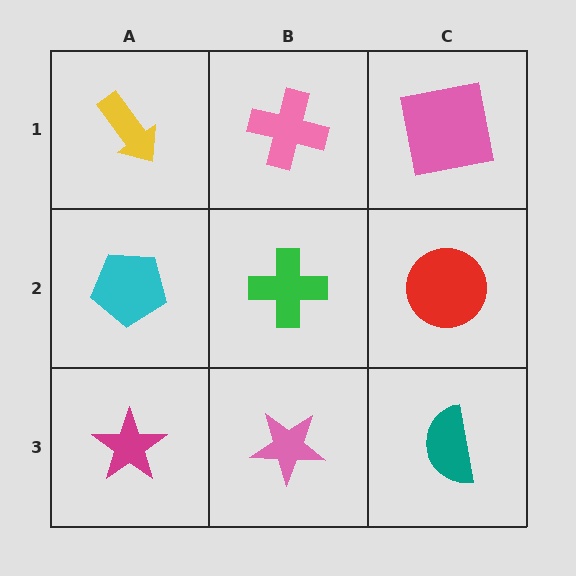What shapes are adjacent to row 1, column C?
A red circle (row 2, column C), a pink cross (row 1, column B).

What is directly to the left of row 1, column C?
A pink cross.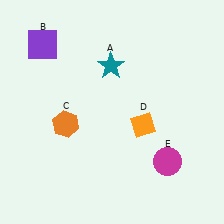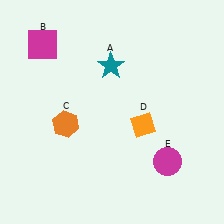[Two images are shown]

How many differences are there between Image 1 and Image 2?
There is 1 difference between the two images.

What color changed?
The square (B) changed from purple in Image 1 to magenta in Image 2.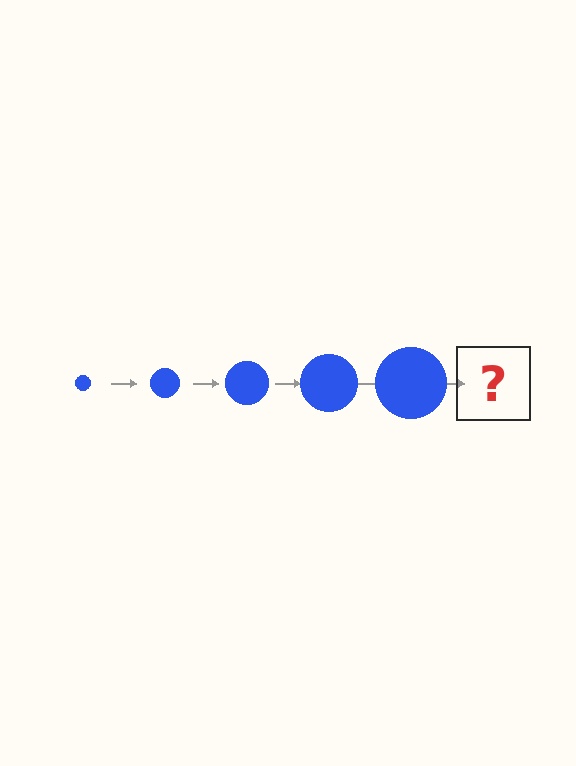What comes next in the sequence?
The next element should be a blue circle, larger than the previous one.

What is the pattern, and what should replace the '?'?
The pattern is that the circle gets progressively larger each step. The '?' should be a blue circle, larger than the previous one.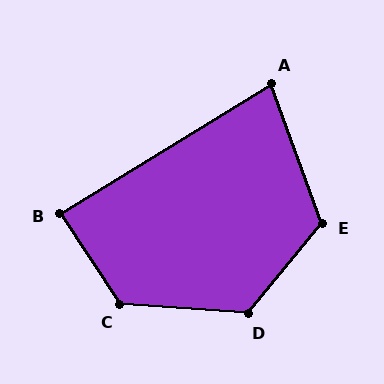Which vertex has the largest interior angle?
C, at approximately 127 degrees.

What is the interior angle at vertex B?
Approximately 88 degrees (approximately right).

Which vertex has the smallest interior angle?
A, at approximately 79 degrees.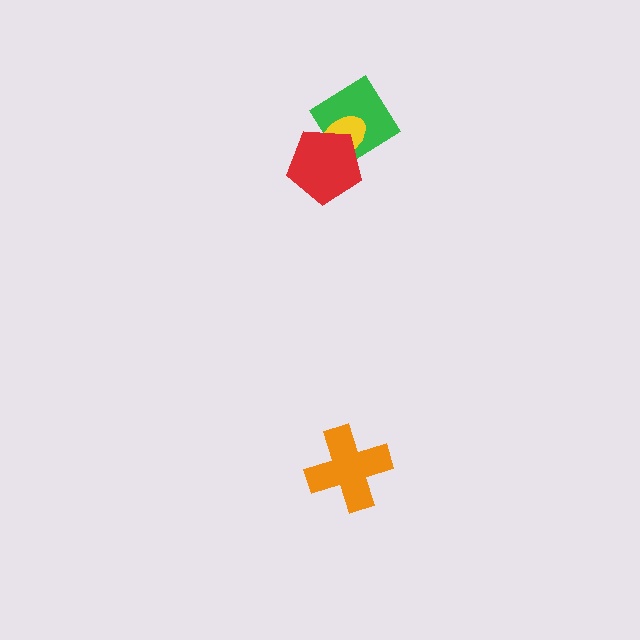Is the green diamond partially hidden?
Yes, it is partially covered by another shape.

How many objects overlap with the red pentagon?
2 objects overlap with the red pentagon.